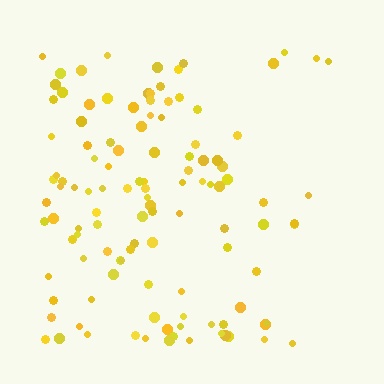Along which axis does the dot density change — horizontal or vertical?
Horizontal.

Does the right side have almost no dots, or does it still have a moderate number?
Still a moderate number, just noticeably fewer than the left.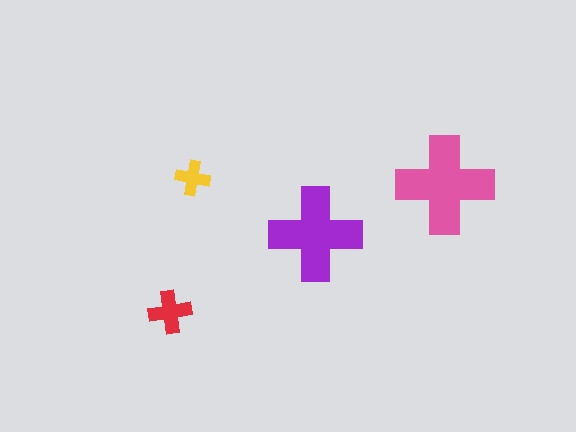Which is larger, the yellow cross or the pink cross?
The pink one.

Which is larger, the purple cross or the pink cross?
The pink one.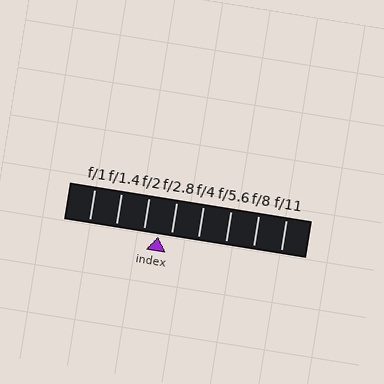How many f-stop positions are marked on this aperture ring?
There are 8 f-stop positions marked.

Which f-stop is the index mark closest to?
The index mark is closest to f/2.8.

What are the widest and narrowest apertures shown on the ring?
The widest aperture shown is f/1 and the narrowest is f/11.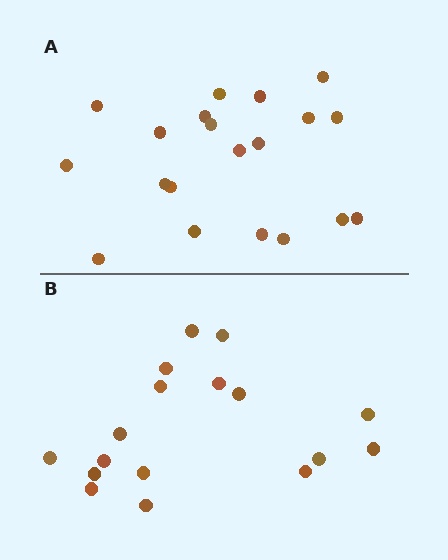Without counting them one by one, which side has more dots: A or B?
Region A (the top region) has more dots.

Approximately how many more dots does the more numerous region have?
Region A has just a few more — roughly 2 or 3 more dots than region B.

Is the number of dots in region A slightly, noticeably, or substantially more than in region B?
Region A has only slightly more — the two regions are fairly close. The ratio is roughly 1.2 to 1.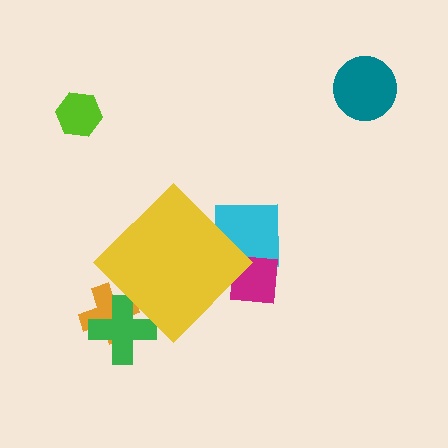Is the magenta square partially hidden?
Yes, the magenta square is partially hidden behind the yellow diamond.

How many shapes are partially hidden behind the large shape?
4 shapes are partially hidden.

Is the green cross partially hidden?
Yes, the green cross is partially hidden behind the yellow diamond.